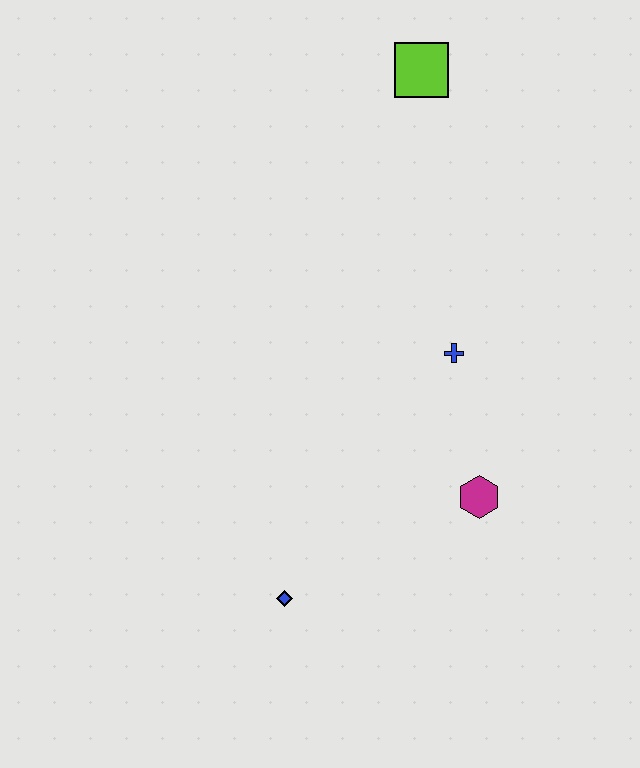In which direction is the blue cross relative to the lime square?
The blue cross is below the lime square.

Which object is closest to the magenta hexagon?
The blue cross is closest to the magenta hexagon.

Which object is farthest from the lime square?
The blue diamond is farthest from the lime square.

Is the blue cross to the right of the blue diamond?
Yes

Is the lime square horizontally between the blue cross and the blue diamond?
Yes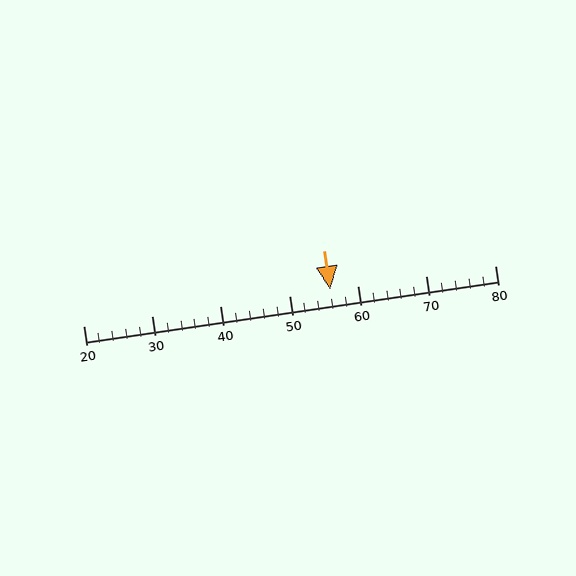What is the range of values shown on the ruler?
The ruler shows values from 20 to 80.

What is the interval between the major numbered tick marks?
The major tick marks are spaced 10 units apart.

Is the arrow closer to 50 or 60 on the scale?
The arrow is closer to 60.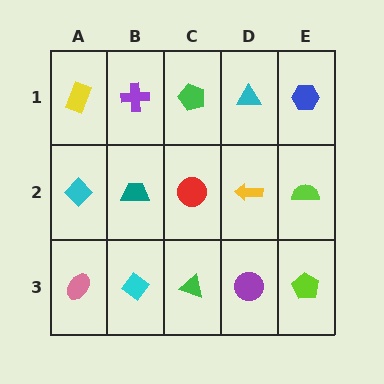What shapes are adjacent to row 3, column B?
A teal trapezoid (row 2, column B), a pink ellipse (row 3, column A), a green triangle (row 3, column C).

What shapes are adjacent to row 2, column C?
A green pentagon (row 1, column C), a green triangle (row 3, column C), a teal trapezoid (row 2, column B), a yellow arrow (row 2, column D).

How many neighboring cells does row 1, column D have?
3.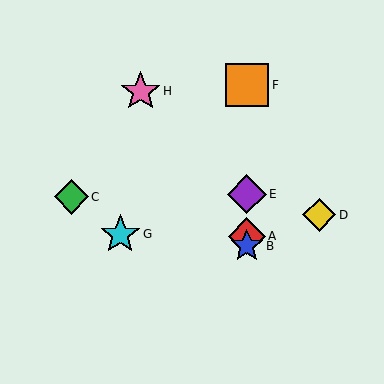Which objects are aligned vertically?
Objects A, B, E, F are aligned vertically.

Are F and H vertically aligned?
No, F is at x≈247 and H is at x≈141.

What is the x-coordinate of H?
Object H is at x≈141.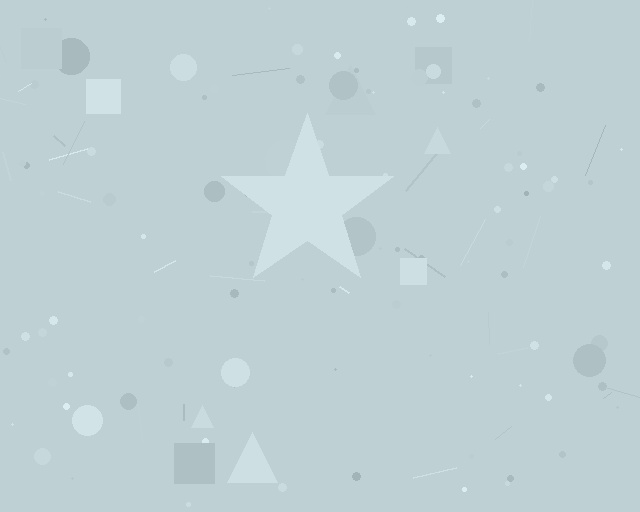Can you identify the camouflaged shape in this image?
The camouflaged shape is a star.